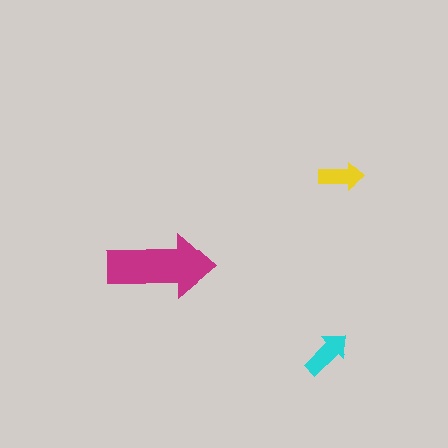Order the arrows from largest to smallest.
the magenta one, the cyan one, the yellow one.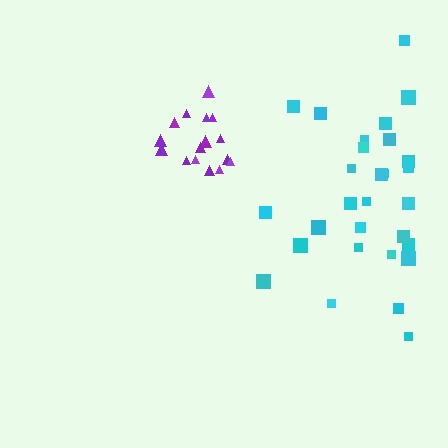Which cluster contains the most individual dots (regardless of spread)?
Cyan (30).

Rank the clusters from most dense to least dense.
purple, cyan.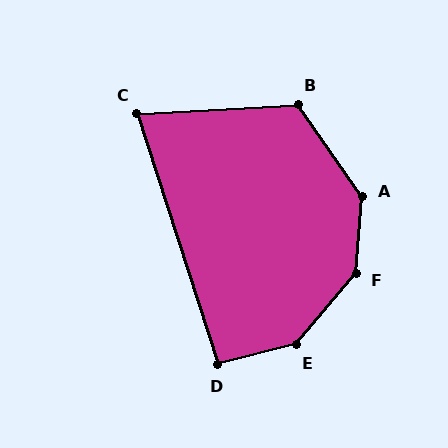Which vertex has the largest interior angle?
F, at approximately 145 degrees.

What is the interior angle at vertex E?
Approximately 144 degrees (obtuse).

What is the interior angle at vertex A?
Approximately 141 degrees (obtuse).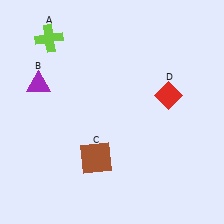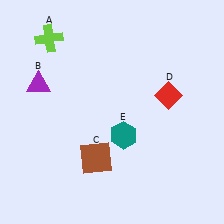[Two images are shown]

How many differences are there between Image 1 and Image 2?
There is 1 difference between the two images.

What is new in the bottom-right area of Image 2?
A teal hexagon (E) was added in the bottom-right area of Image 2.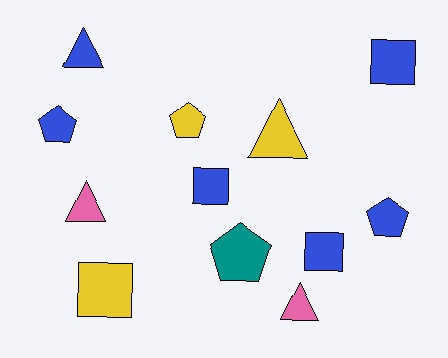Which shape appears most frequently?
Square, with 4 objects.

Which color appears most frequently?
Blue, with 6 objects.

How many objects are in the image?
There are 12 objects.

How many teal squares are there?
There are no teal squares.